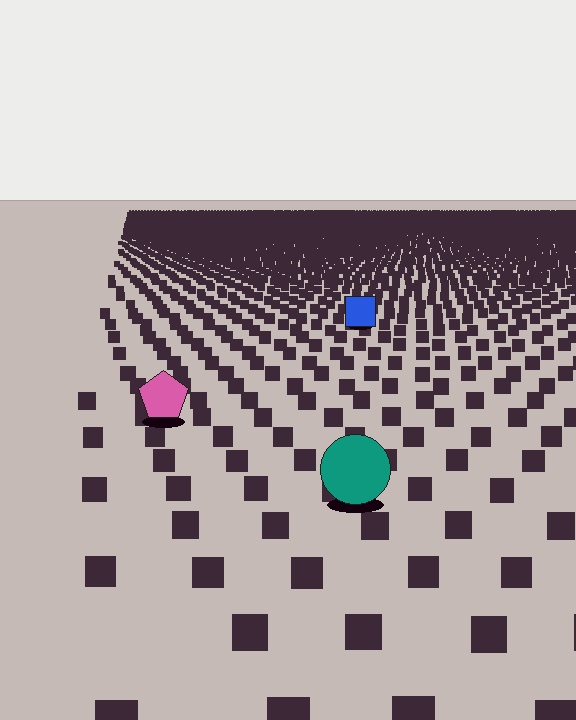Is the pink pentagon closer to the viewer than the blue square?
Yes. The pink pentagon is closer — you can tell from the texture gradient: the ground texture is coarser near it.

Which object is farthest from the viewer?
The blue square is farthest from the viewer. It appears smaller and the ground texture around it is denser.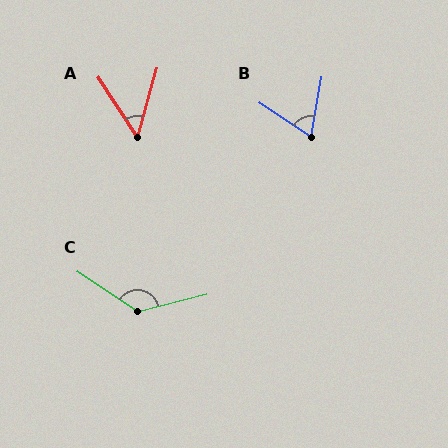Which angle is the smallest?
A, at approximately 48 degrees.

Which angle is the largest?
C, at approximately 132 degrees.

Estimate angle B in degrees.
Approximately 67 degrees.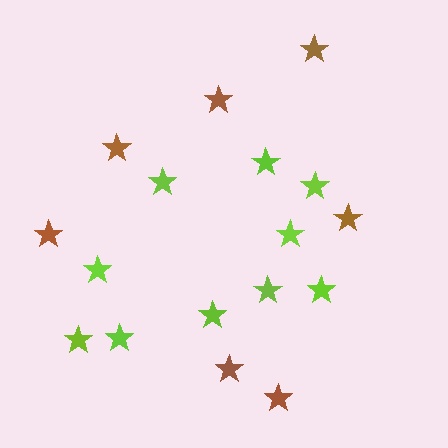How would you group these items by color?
There are 2 groups: one group of lime stars (10) and one group of brown stars (7).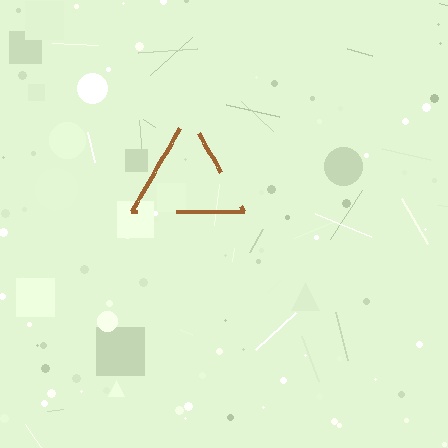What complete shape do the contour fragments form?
The contour fragments form a triangle.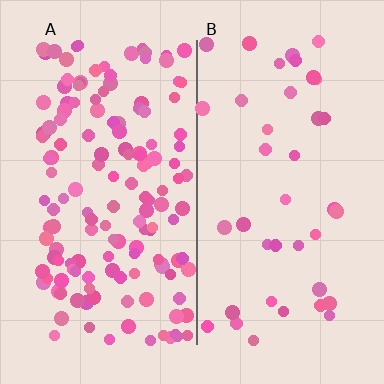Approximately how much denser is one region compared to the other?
Approximately 3.7× — region A over region B.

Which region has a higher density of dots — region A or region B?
A (the left).